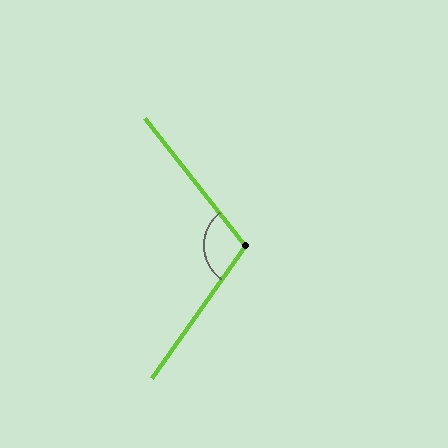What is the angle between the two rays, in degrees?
Approximately 107 degrees.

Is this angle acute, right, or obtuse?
It is obtuse.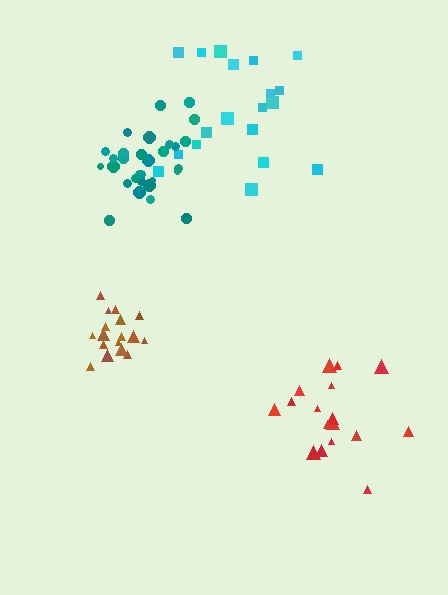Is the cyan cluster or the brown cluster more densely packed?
Brown.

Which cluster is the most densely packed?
Teal.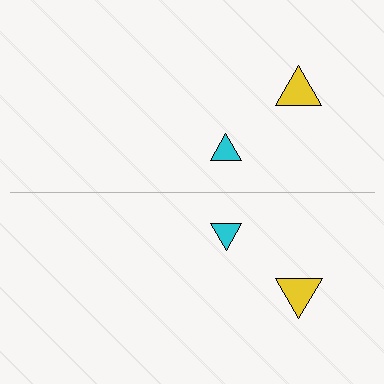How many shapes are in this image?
There are 4 shapes in this image.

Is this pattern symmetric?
Yes, this pattern has bilateral (reflection) symmetry.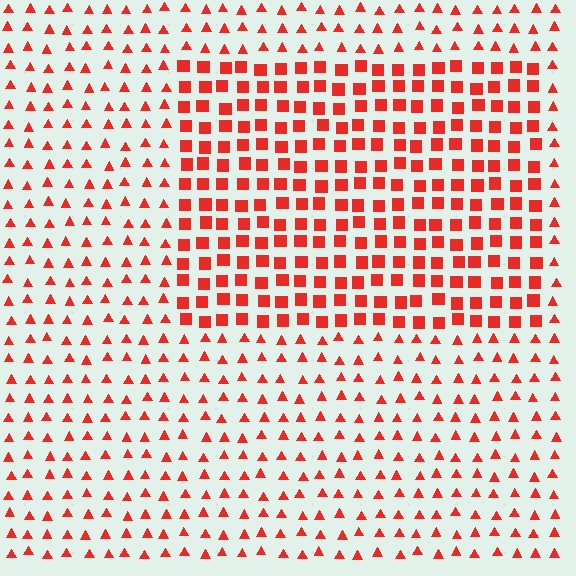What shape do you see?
I see a rectangle.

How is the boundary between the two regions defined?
The boundary is defined by a change in element shape: squares inside vs. triangles outside. All elements share the same color and spacing.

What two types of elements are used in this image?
The image uses squares inside the rectangle region and triangles outside it.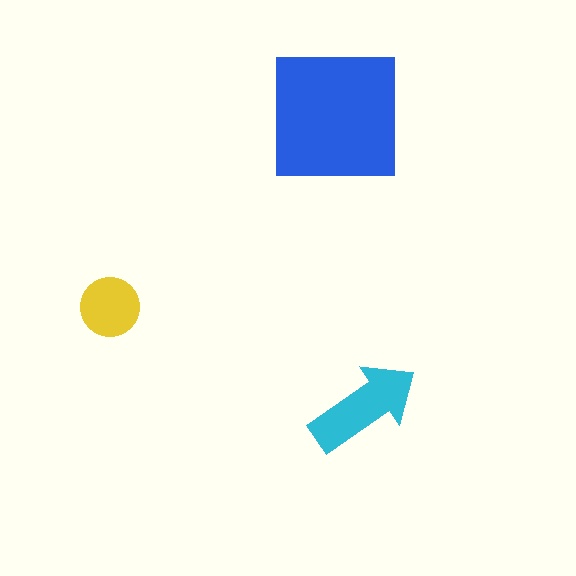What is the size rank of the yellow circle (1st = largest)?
3rd.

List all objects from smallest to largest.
The yellow circle, the cyan arrow, the blue square.